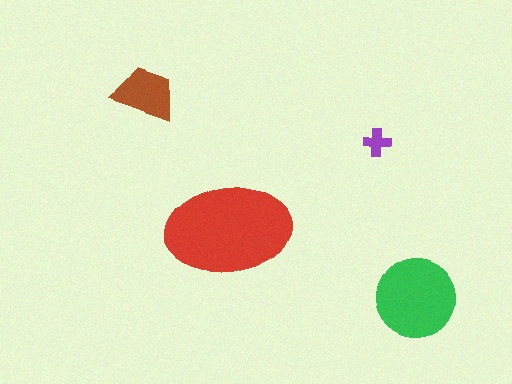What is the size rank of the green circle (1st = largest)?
2nd.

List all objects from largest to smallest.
The red ellipse, the green circle, the brown trapezoid, the purple cross.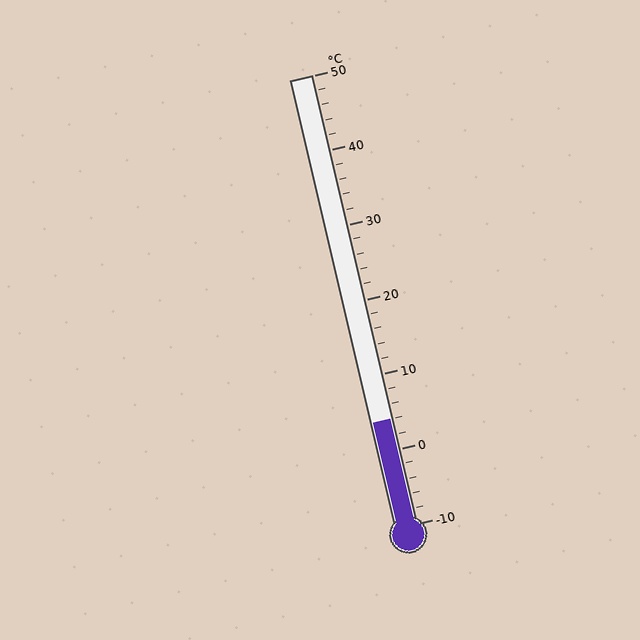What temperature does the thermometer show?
The thermometer shows approximately 4°C.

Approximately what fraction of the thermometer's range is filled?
The thermometer is filled to approximately 25% of its range.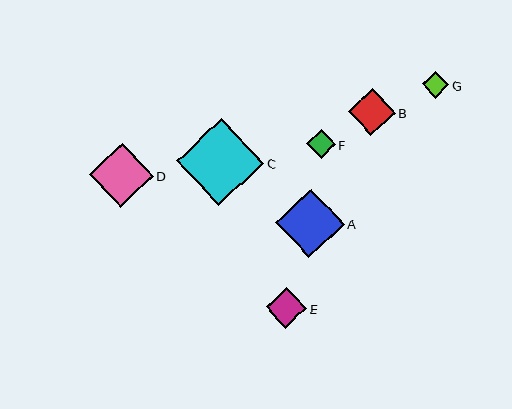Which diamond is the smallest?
Diamond G is the smallest with a size of approximately 26 pixels.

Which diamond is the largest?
Diamond C is the largest with a size of approximately 88 pixels.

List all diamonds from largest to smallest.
From largest to smallest: C, A, D, B, E, F, G.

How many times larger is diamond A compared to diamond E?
Diamond A is approximately 1.7 times the size of diamond E.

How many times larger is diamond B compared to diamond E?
Diamond B is approximately 1.2 times the size of diamond E.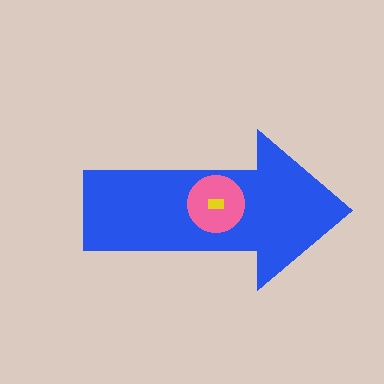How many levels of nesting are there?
3.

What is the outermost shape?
The blue arrow.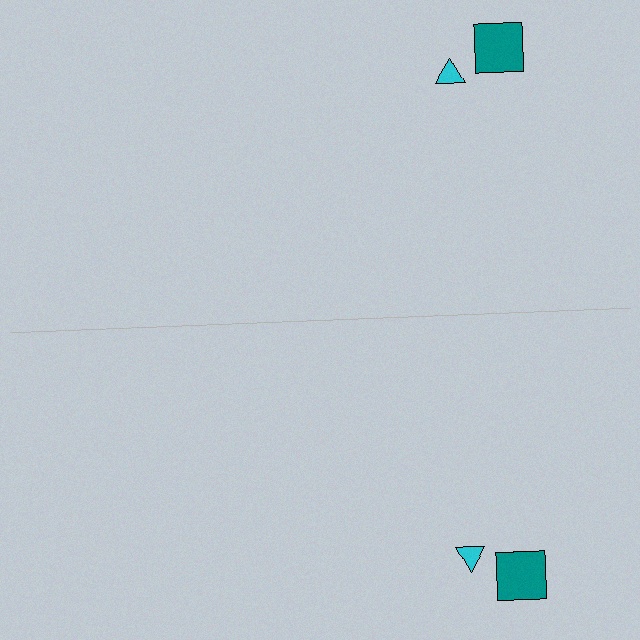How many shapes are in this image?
There are 4 shapes in this image.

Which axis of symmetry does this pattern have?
The pattern has a horizontal axis of symmetry running through the center of the image.